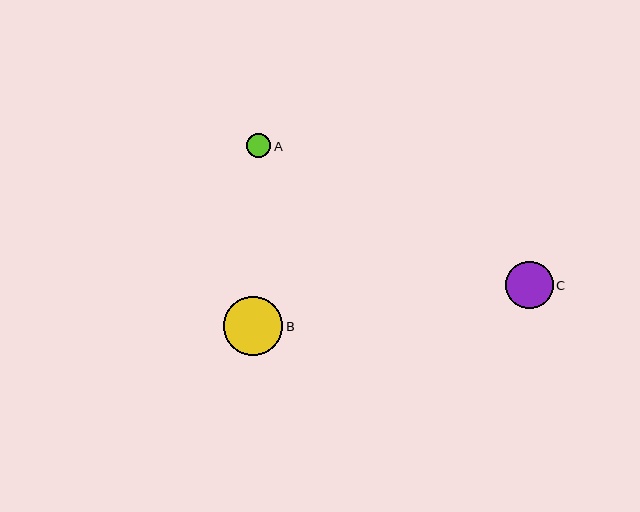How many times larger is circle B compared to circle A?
Circle B is approximately 2.5 times the size of circle A.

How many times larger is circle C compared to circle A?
Circle C is approximately 2.0 times the size of circle A.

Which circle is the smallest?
Circle A is the smallest with a size of approximately 24 pixels.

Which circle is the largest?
Circle B is the largest with a size of approximately 59 pixels.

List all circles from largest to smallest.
From largest to smallest: B, C, A.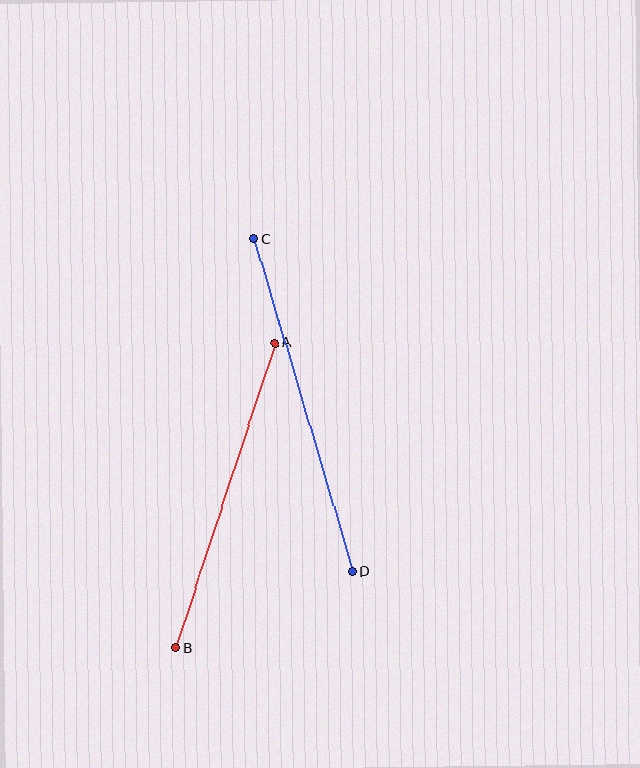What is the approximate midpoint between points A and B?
The midpoint is at approximately (225, 495) pixels.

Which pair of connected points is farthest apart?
Points C and D are farthest apart.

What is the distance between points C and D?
The distance is approximately 347 pixels.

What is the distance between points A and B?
The distance is approximately 321 pixels.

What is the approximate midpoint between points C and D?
The midpoint is at approximately (303, 405) pixels.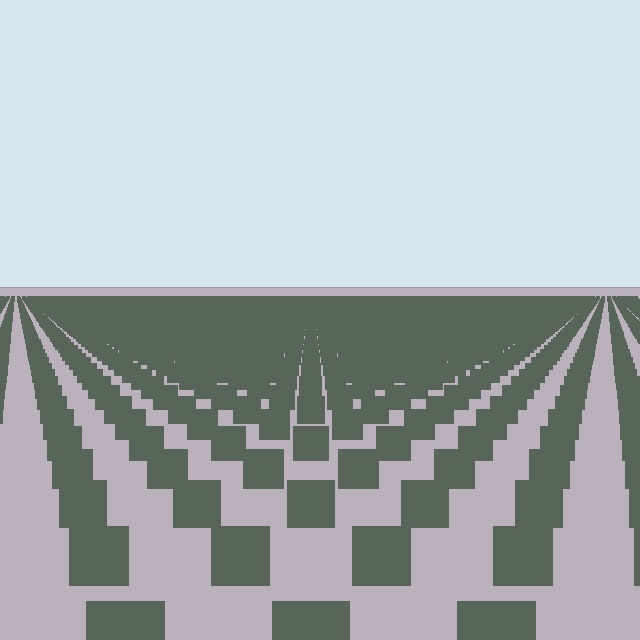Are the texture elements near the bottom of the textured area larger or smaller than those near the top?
Larger. Near the bottom, elements are closer to the viewer and appear at a bigger on-screen size.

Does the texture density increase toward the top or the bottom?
Density increases toward the top.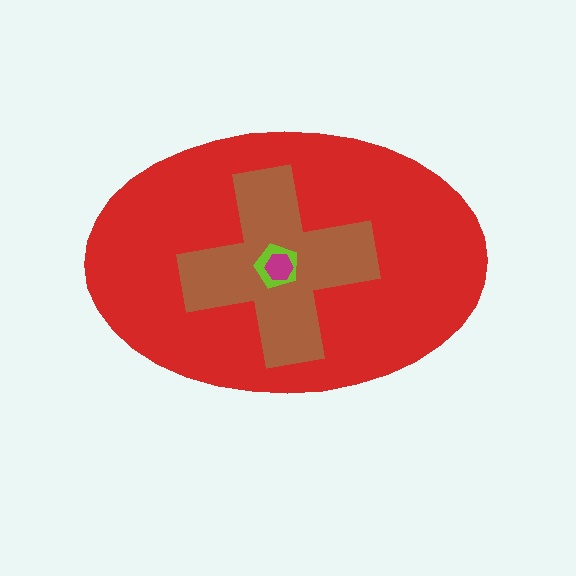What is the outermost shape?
The red ellipse.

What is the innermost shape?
The magenta hexagon.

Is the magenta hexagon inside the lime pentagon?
Yes.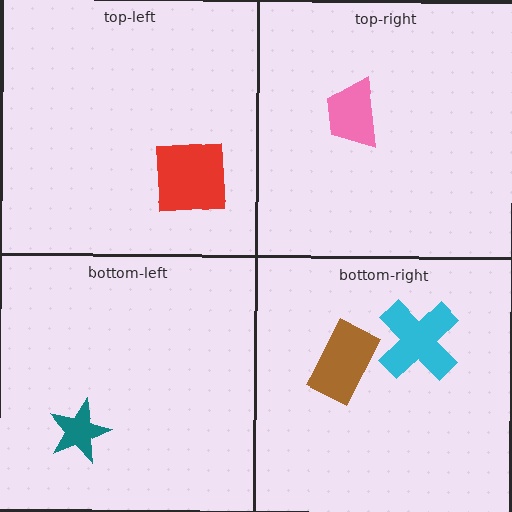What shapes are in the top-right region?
The pink trapezoid.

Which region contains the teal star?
The bottom-left region.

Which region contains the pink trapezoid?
The top-right region.